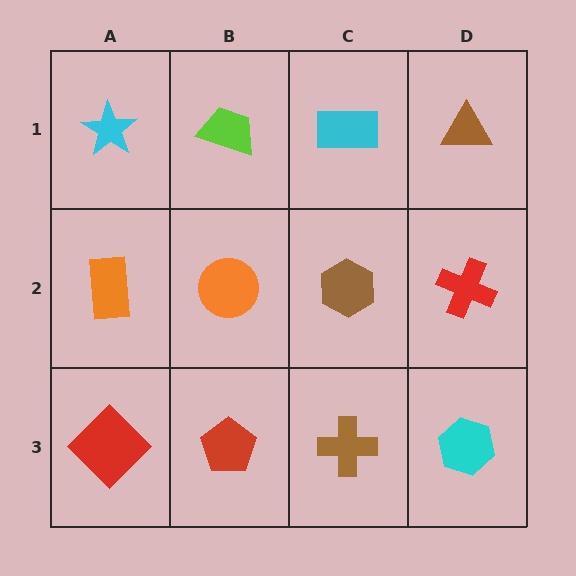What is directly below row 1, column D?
A red cross.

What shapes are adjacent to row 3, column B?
An orange circle (row 2, column B), a red diamond (row 3, column A), a brown cross (row 3, column C).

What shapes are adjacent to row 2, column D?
A brown triangle (row 1, column D), a cyan hexagon (row 3, column D), a brown hexagon (row 2, column C).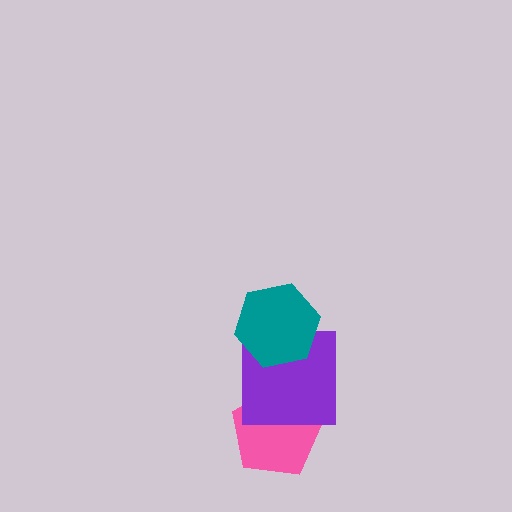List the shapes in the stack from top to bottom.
From top to bottom: the teal hexagon, the purple square, the pink pentagon.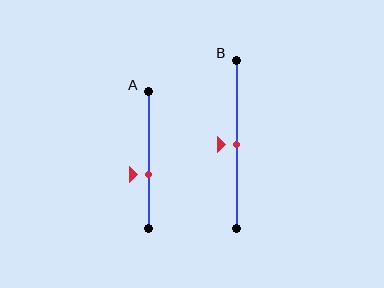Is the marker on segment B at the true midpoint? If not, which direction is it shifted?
Yes, the marker on segment B is at the true midpoint.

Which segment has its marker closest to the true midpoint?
Segment B has its marker closest to the true midpoint.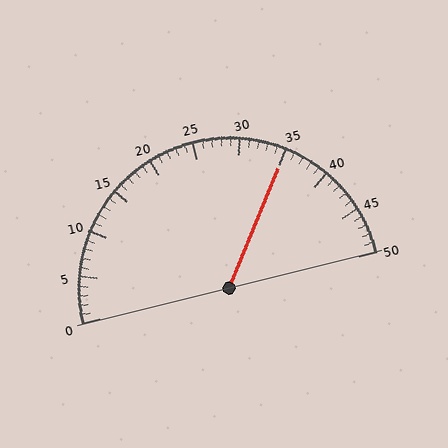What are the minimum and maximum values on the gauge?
The gauge ranges from 0 to 50.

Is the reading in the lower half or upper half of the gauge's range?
The reading is in the upper half of the range (0 to 50).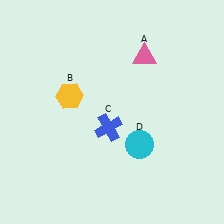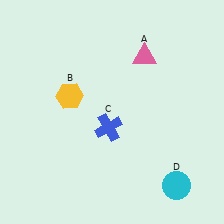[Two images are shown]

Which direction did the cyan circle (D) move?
The cyan circle (D) moved down.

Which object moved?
The cyan circle (D) moved down.